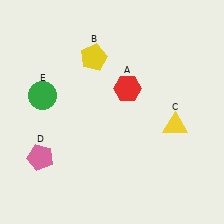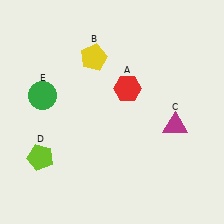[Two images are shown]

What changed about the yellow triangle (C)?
In Image 1, C is yellow. In Image 2, it changed to magenta.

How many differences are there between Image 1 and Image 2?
There are 2 differences between the two images.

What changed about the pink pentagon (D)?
In Image 1, D is pink. In Image 2, it changed to lime.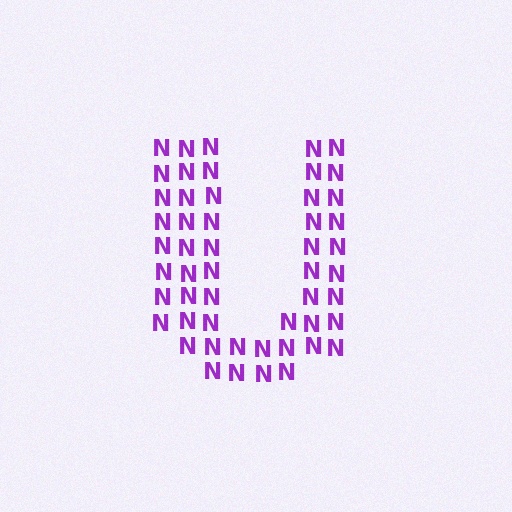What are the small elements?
The small elements are letter N's.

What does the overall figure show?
The overall figure shows the letter U.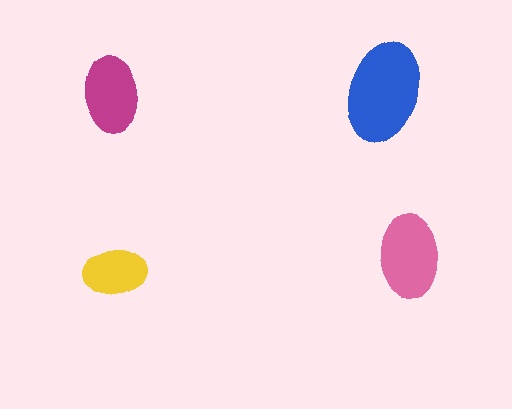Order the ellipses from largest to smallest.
the blue one, the pink one, the magenta one, the yellow one.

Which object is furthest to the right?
The pink ellipse is rightmost.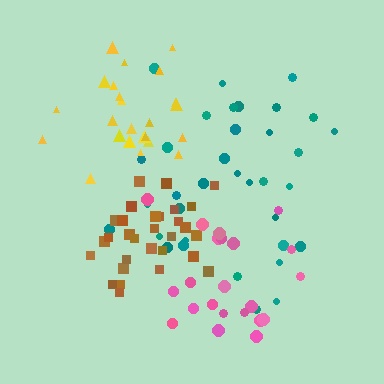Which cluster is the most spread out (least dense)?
Pink.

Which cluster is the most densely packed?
Brown.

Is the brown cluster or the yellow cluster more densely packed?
Brown.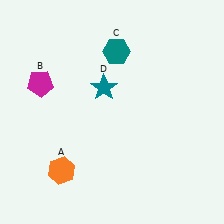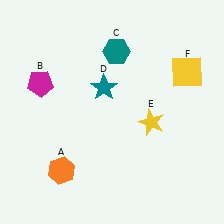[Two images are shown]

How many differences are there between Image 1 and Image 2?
There are 2 differences between the two images.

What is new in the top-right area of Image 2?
A yellow square (F) was added in the top-right area of Image 2.